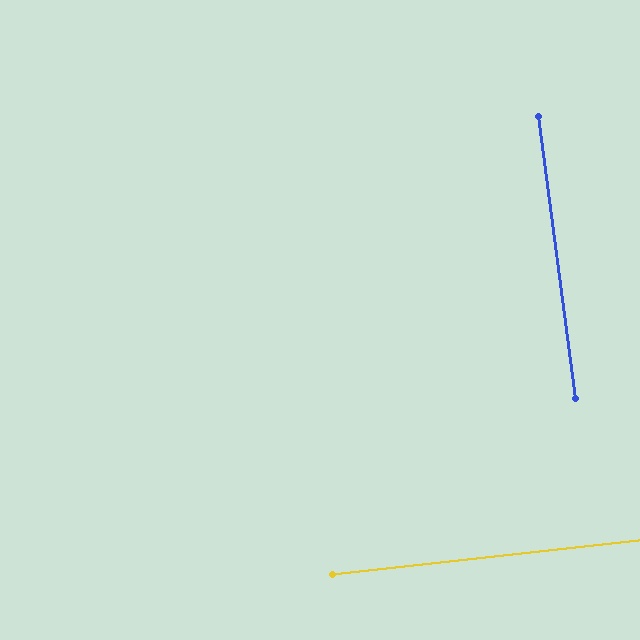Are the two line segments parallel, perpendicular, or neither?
Perpendicular — they meet at approximately 89°.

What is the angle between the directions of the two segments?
Approximately 89 degrees.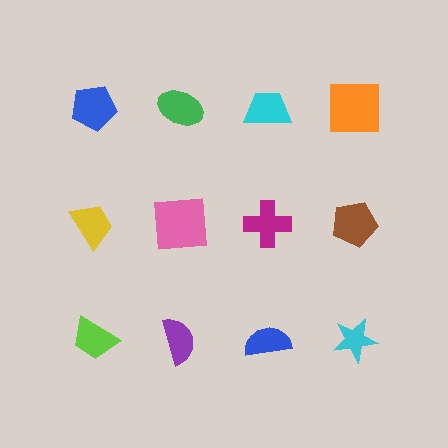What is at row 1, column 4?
An orange square.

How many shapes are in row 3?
4 shapes.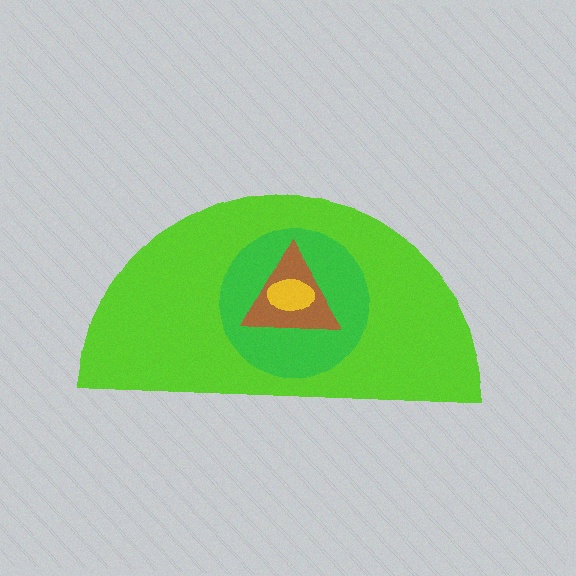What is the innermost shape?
The yellow ellipse.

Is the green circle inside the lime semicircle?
Yes.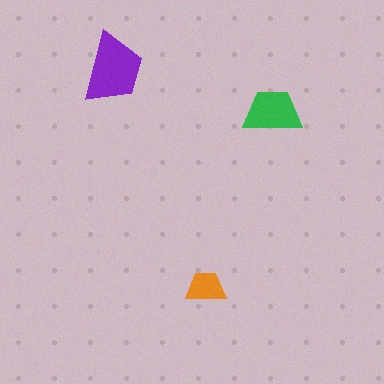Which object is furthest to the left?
The purple trapezoid is leftmost.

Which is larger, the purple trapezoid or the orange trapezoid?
The purple one.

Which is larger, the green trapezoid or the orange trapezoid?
The green one.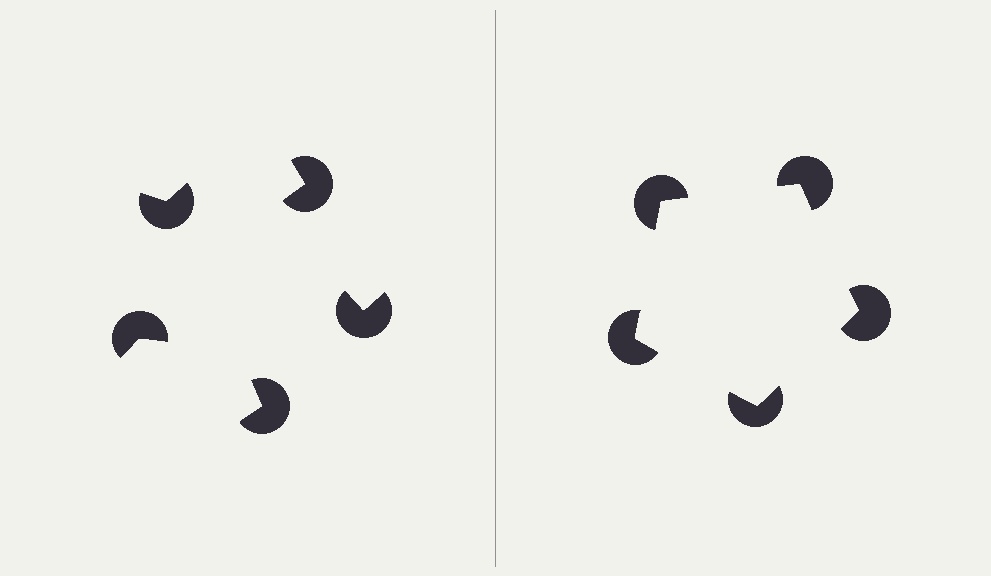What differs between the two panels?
The pac-man discs are positioned identically on both sides; only the wedge orientations differ. On the right they align to a pentagon; on the left they are misaligned.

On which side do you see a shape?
An illusory pentagon appears on the right side. On the left side the wedge cuts are rotated, so no coherent shape forms.